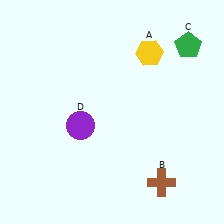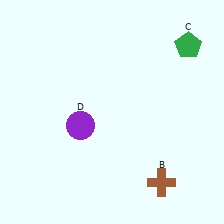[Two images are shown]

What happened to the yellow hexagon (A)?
The yellow hexagon (A) was removed in Image 2. It was in the top-right area of Image 1.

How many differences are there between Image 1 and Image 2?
There is 1 difference between the two images.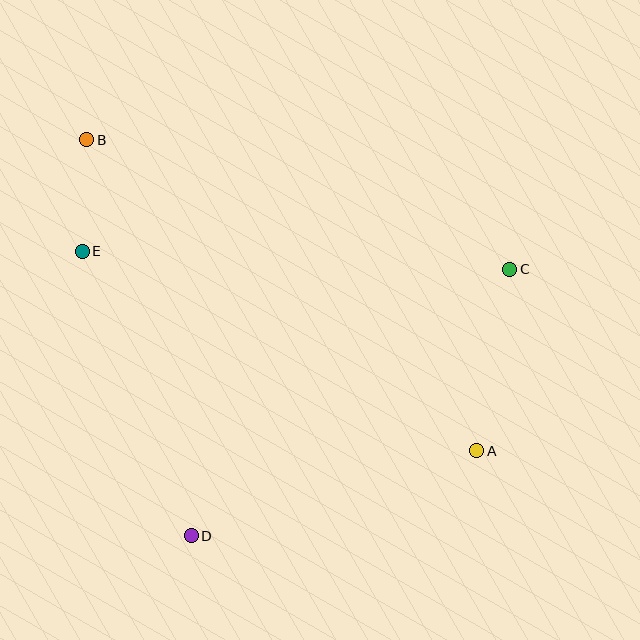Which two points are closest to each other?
Points B and E are closest to each other.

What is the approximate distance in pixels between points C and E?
The distance between C and E is approximately 428 pixels.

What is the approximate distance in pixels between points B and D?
The distance between B and D is approximately 410 pixels.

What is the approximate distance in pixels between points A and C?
The distance between A and C is approximately 184 pixels.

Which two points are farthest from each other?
Points A and B are farthest from each other.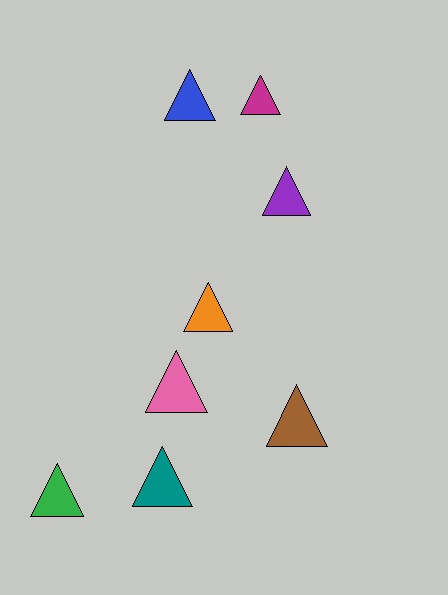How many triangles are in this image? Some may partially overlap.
There are 8 triangles.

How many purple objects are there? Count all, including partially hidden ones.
There is 1 purple object.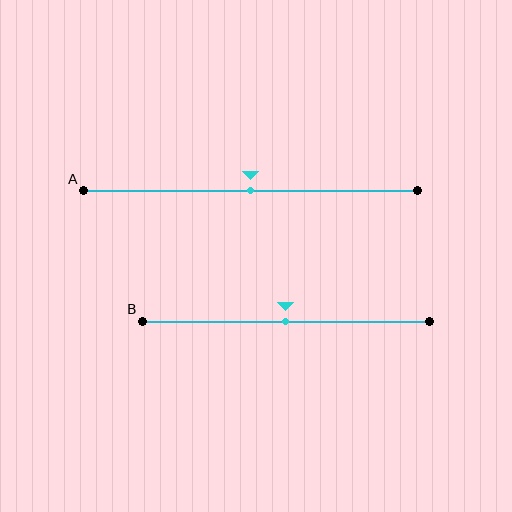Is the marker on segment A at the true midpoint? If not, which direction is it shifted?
Yes, the marker on segment A is at the true midpoint.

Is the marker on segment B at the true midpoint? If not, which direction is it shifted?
Yes, the marker on segment B is at the true midpoint.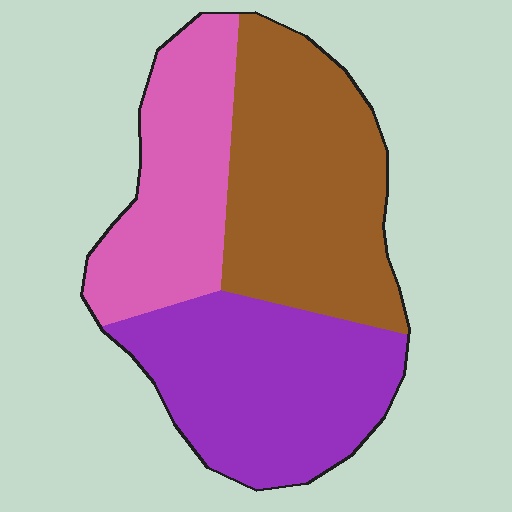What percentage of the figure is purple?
Purple covers roughly 35% of the figure.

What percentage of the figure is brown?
Brown takes up about three eighths (3/8) of the figure.